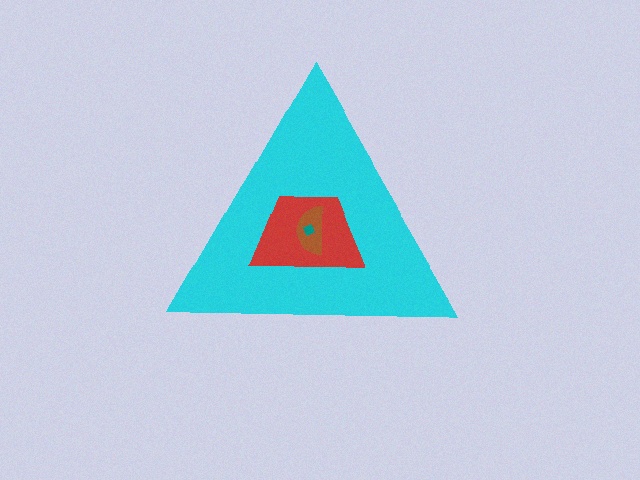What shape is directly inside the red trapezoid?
The brown semicircle.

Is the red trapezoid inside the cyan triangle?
Yes.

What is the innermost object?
The teal diamond.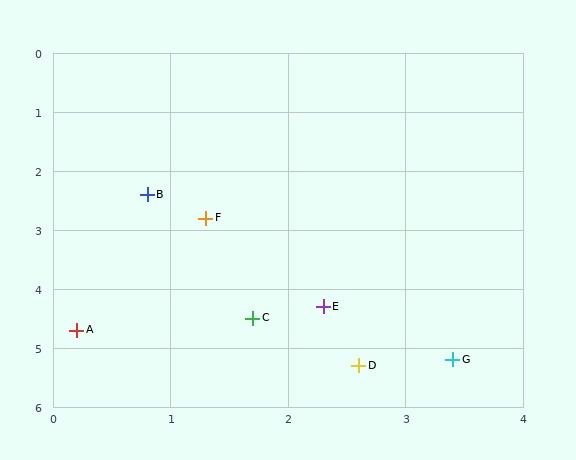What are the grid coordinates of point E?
Point E is at approximately (2.3, 4.3).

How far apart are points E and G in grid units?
Points E and G are about 1.4 grid units apart.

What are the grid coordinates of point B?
Point B is at approximately (0.8, 2.4).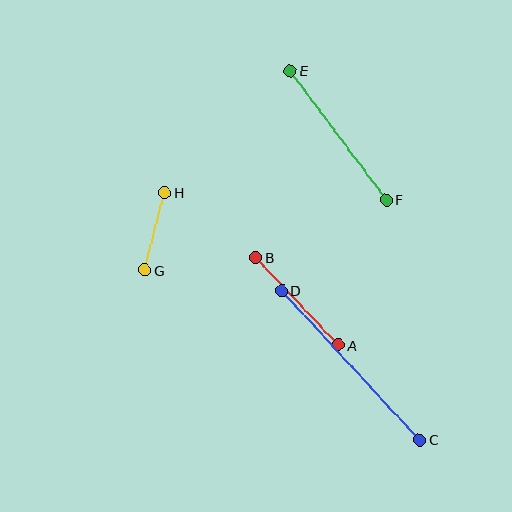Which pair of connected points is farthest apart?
Points C and D are farthest apart.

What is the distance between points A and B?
The distance is approximately 121 pixels.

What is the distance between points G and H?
The distance is approximately 80 pixels.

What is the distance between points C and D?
The distance is approximately 203 pixels.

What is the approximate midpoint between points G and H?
The midpoint is at approximately (155, 231) pixels.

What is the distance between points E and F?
The distance is approximately 161 pixels.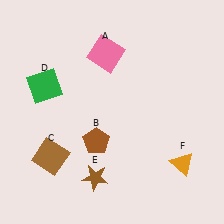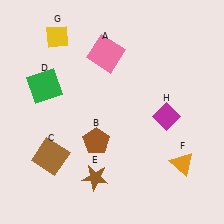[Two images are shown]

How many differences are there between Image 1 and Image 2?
There are 2 differences between the two images.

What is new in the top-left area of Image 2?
A yellow diamond (G) was added in the top-left area of Image 2.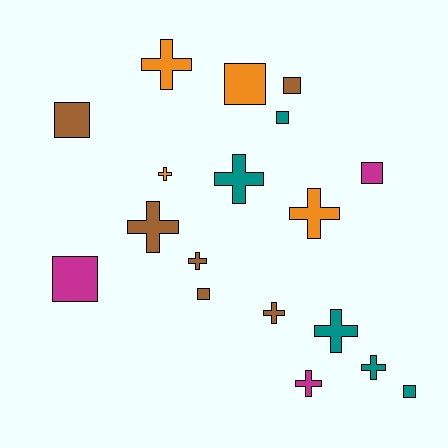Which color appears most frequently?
Brown, with 6 objects.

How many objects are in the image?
There are 18 objects.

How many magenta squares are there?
There are 2 magenta squares.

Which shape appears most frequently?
Cross, with 10 objects.